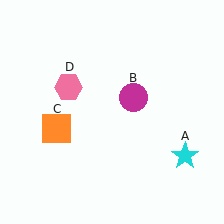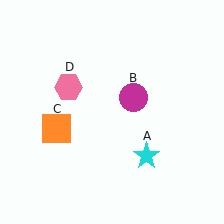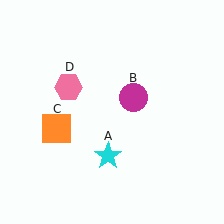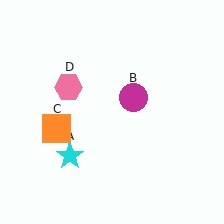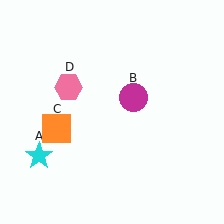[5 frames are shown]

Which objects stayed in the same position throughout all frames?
Magenta circle (object B) and orange square (object C) and pink hexagon (object D) remained stationary.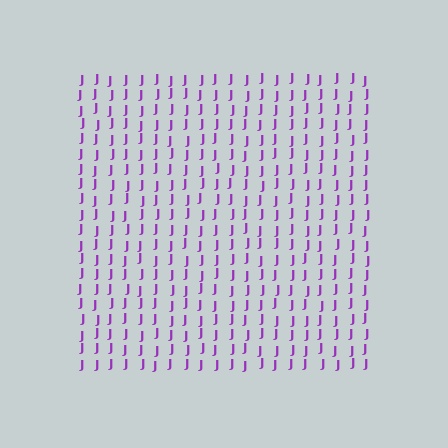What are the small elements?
The small elements are letter J's.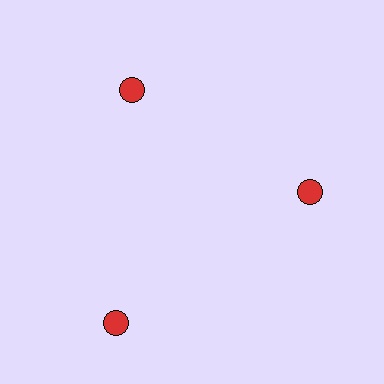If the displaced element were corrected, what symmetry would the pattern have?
It would have 3-fold rotational symmetry — the pattern would map onto itself every 120 degrees.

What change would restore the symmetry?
The symmetry would be restored by moving it inward, back onto the ring so that all 3 circles sit at equal angles and equal distance from the center.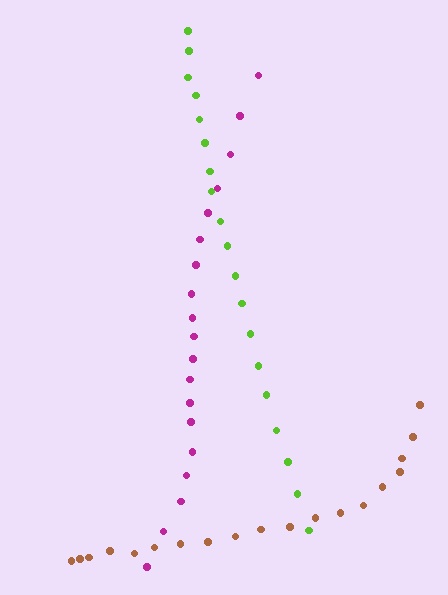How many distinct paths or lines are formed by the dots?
There are 3 distinct paths.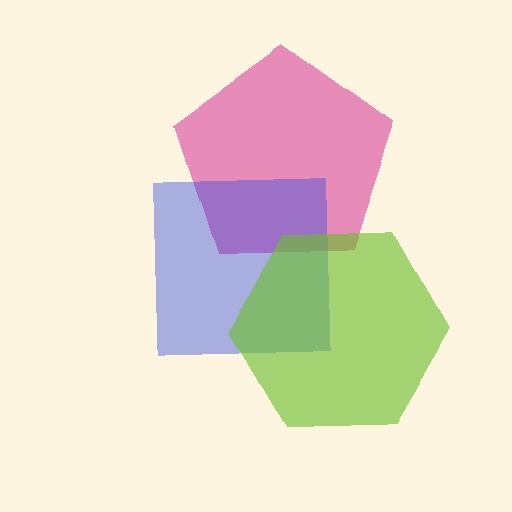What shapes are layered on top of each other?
The layered shapes are: a magenta pentagon, a blue square, a lime hexagon.